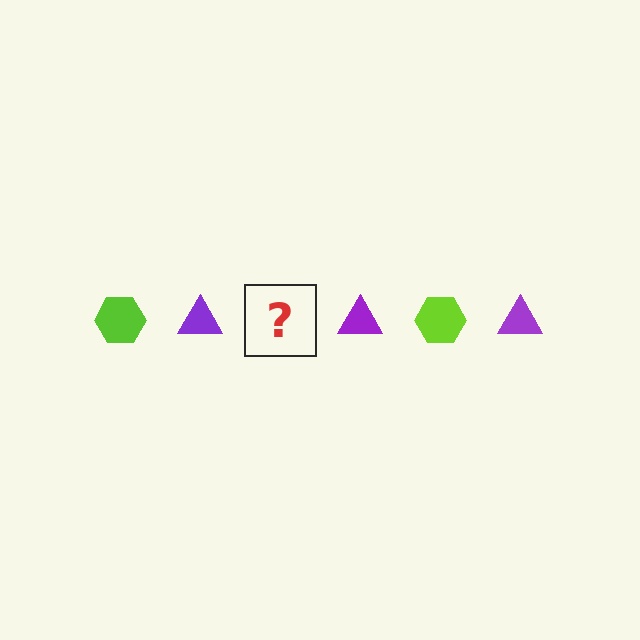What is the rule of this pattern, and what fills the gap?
The rule is that the pattern alternates between lime hexagon and purple triangle. The gap should be filled with a lime hexagon.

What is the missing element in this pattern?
The missing element is a lime hexagon.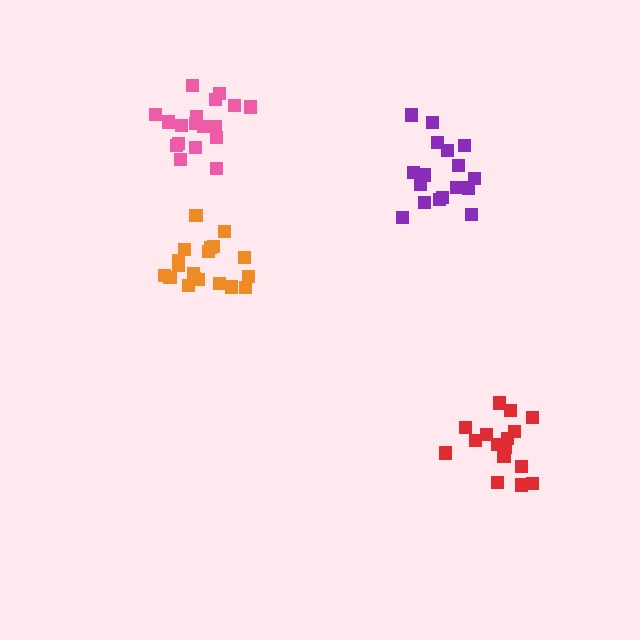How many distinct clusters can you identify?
There are 4 distinct clusters.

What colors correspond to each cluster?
The clusters are colored: orange, pink, purple, red.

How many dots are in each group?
Group 1: 19 dots, Group 2: 18 dots, Group 3: 17 dots, Group 4: 16 dots (70 total).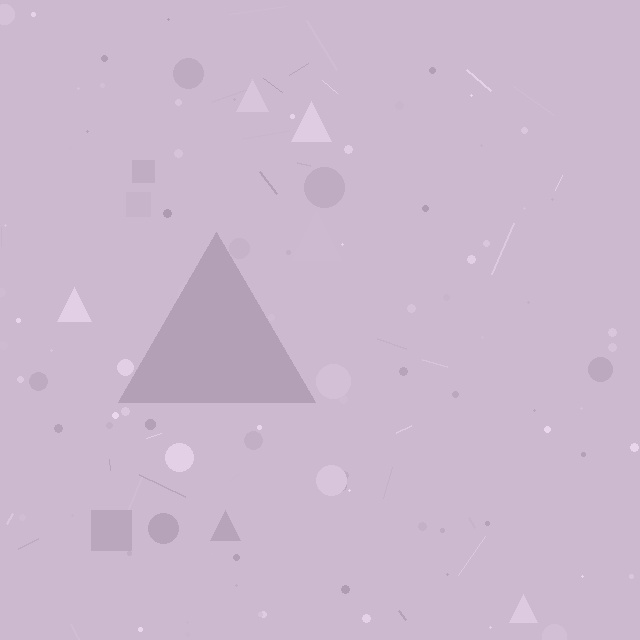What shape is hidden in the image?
A triangle is hidden in the image.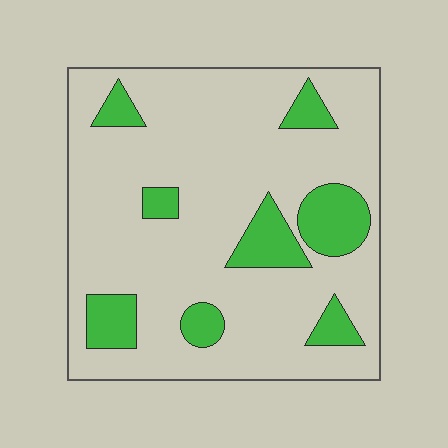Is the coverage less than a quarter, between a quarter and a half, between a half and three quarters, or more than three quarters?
Less than a quarter.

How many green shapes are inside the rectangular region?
8.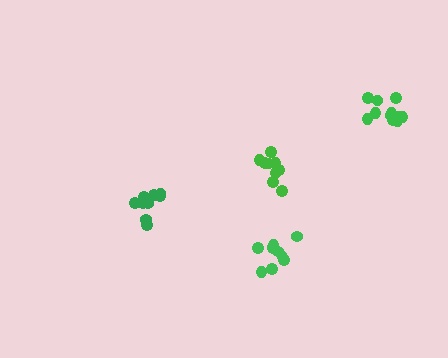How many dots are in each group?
Group 1: 11 dots, Group 2: 9 dots, Group 3: 9 dots, Group 4: 10 dots (39 total).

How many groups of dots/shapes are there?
There are 4 groups.